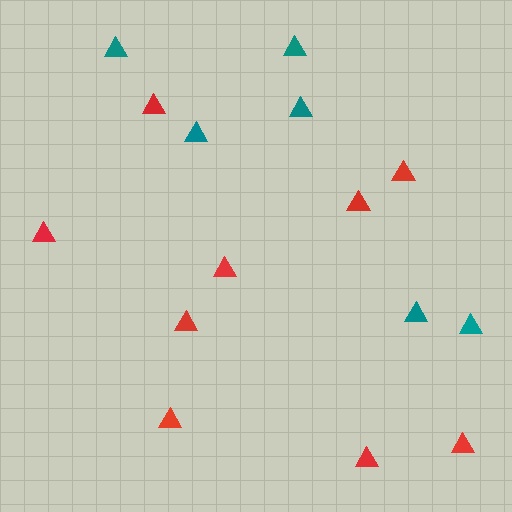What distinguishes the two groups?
There are 2 groups: one group of teal triangles (6) and one group of red triangles (9).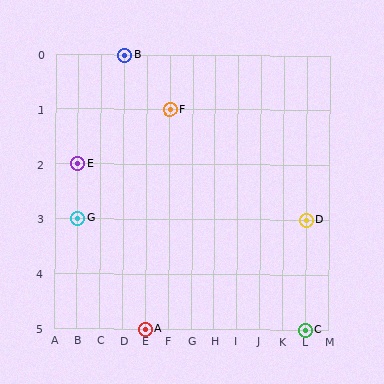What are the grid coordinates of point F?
Point F is at grid coordinates (F, 1).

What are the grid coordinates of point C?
Point C is at grid coordinates (L, 5).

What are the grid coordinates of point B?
Point B is at grid coordinates (D, 0).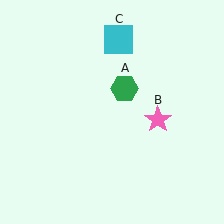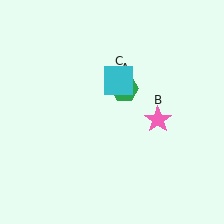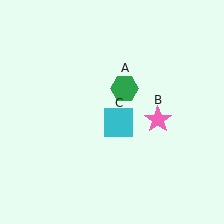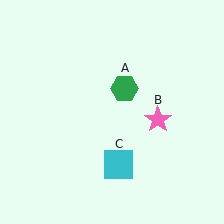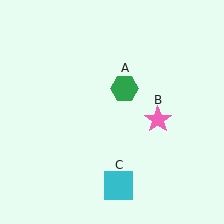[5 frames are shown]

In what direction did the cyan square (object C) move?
The cyan square (object C) moved down.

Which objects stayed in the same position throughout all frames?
Green hexagon (object A) and pink star (object B) remained stationary.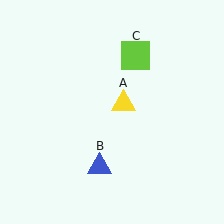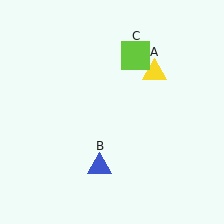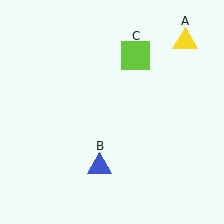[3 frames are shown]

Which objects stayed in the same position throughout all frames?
Blue triangle (object B) and lime square (object C) remained stationary.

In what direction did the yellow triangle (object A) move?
The yellow triangle (object A) moved up and to the right.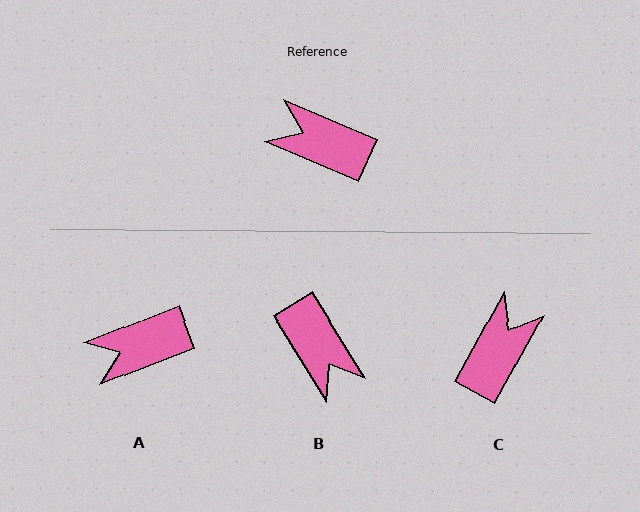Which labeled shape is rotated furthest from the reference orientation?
B, about 145 degrees away.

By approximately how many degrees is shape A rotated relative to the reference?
Approximately 45 degrees counter-clockwise.